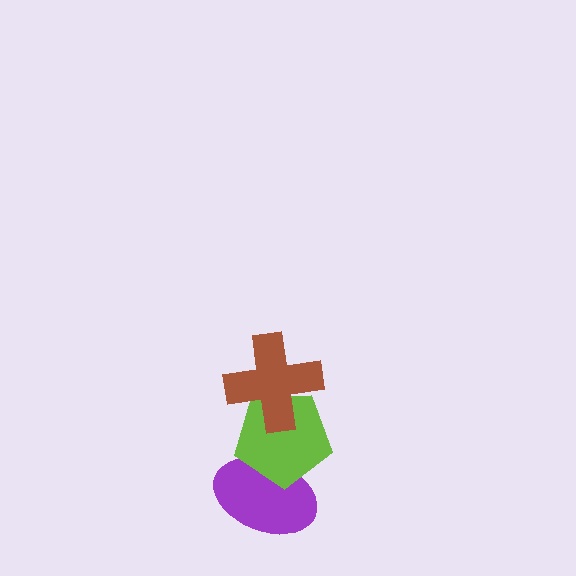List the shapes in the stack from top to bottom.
From top to bottom: the brown cross, the lime pentagon, the purple ellipse.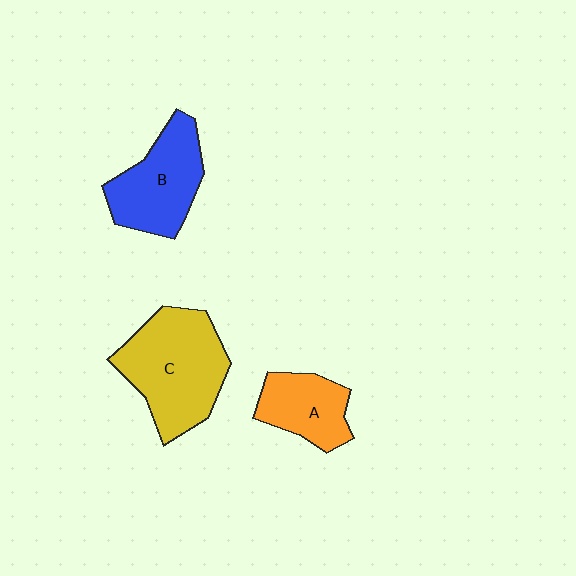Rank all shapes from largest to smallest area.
From largest to smallest: C (yellow), B (blue), A (orange).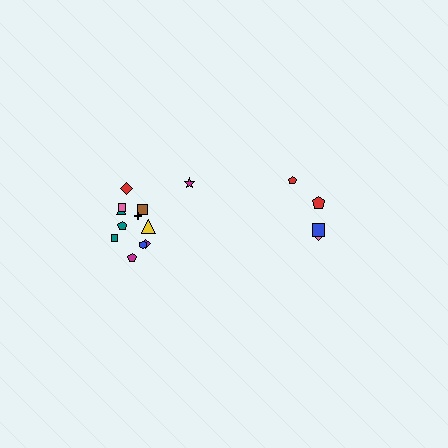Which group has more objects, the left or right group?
The left group.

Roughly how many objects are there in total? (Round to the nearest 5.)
Roughly 15 objects in total.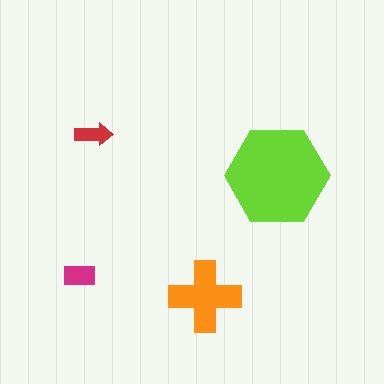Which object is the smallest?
The red arrow.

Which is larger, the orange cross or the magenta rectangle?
The orange cross.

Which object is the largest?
The lime hexagon.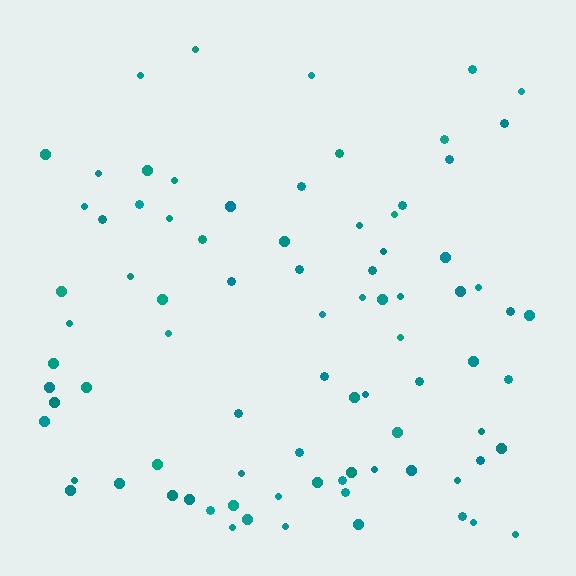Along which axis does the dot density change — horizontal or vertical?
Vertical.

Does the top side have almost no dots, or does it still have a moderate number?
Still a moderate number, just noticeably fewer than the bottom.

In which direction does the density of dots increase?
From top to bottom, with the bottom side densest.